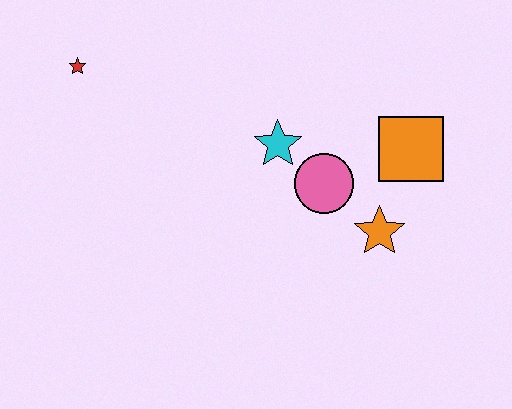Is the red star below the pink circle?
No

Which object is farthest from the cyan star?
The red star is farthest from the cyan star.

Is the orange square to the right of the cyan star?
Yes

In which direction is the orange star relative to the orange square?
The orange star is below the orange square.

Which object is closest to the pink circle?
The cyan star is closest to the pink circle.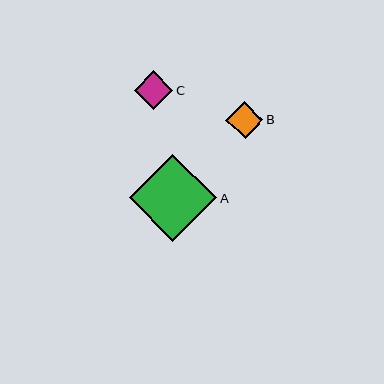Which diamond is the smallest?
Diamond B is the smallest with a size of approximately 37 pixels.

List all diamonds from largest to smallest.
From largest to smallest: A, C, B.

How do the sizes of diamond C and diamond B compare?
Diamond C and diamond B are approximately the same size.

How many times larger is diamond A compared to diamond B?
Diamond A is approximately 2.4 times the size of diamond B.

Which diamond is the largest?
Diamond A is the largest with a size of approximately 88 pixels.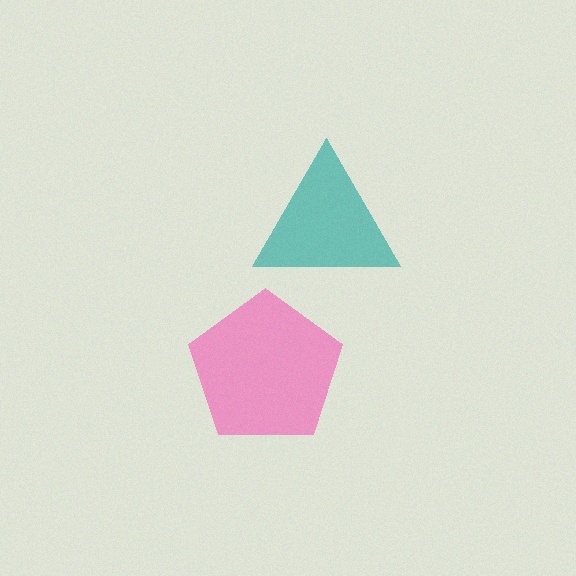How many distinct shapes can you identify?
There are 2 distinct shapes: a teal triangle, a pink pentagon.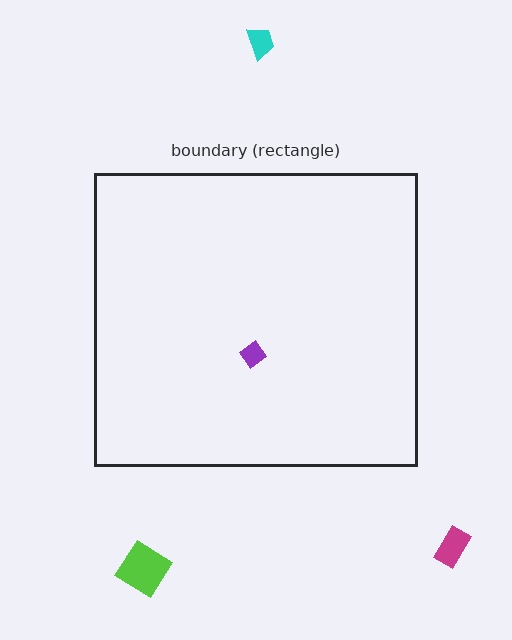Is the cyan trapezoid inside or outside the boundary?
Outside.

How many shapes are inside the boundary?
1 inside, 3 outside.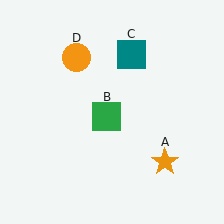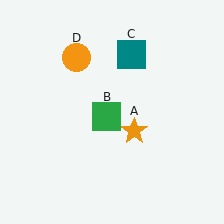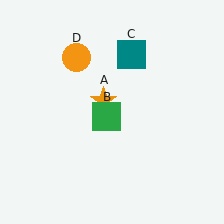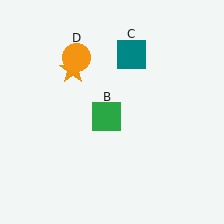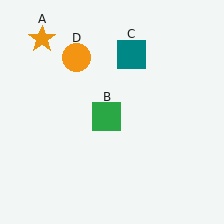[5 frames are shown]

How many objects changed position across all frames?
1 object changed position: orange star (object A).